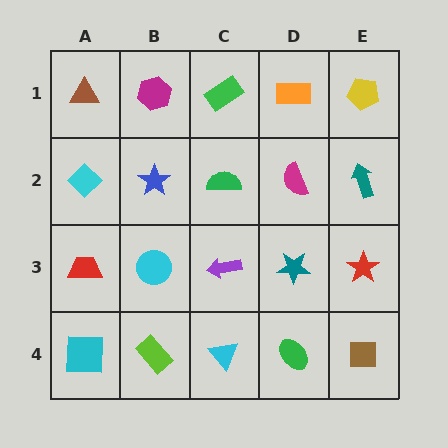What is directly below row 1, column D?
A magenta semicircle.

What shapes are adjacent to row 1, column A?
A cyan diamond (row 2, column A), a magenta hexagon (row 1, column B).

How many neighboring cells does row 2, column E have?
3.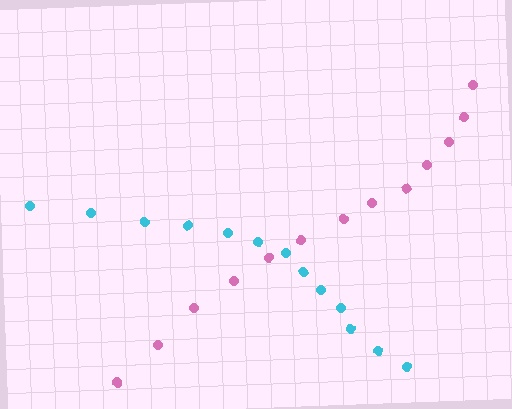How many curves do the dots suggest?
There are 2 distinct paths.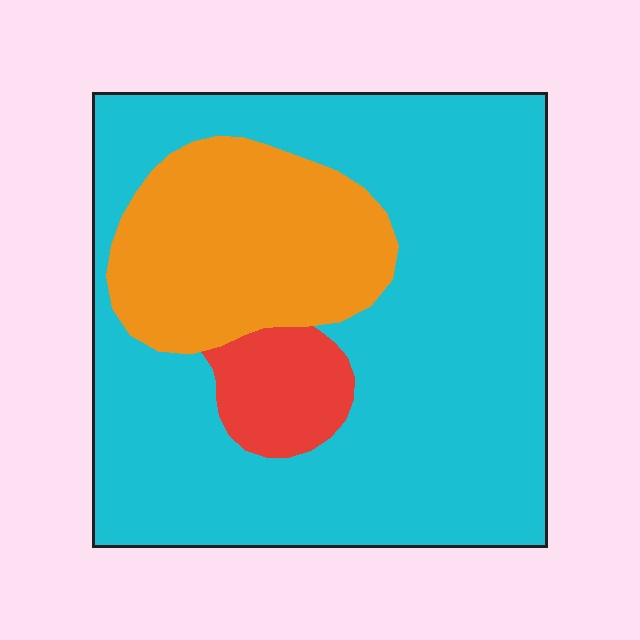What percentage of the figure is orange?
Orange covers 23% of the figure.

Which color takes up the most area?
Cyan, at roughly 70%.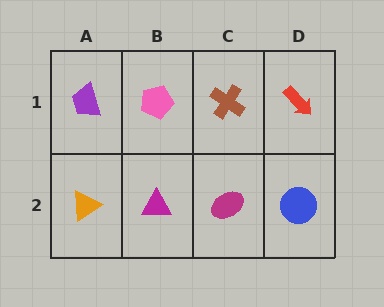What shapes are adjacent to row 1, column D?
A blue circle (row 2, column D), a brown cross (row 1, column C).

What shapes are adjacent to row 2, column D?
A red arrow (row 1, column D), a magenta ellipse (row 2, column C).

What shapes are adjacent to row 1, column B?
A magenta triangle (row 2, column B), a purple trapezoid (row 1, column A), a brown cross (row 1, column C).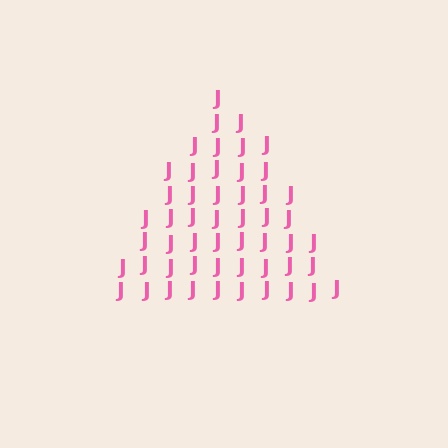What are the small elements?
The small elements are letter J's.